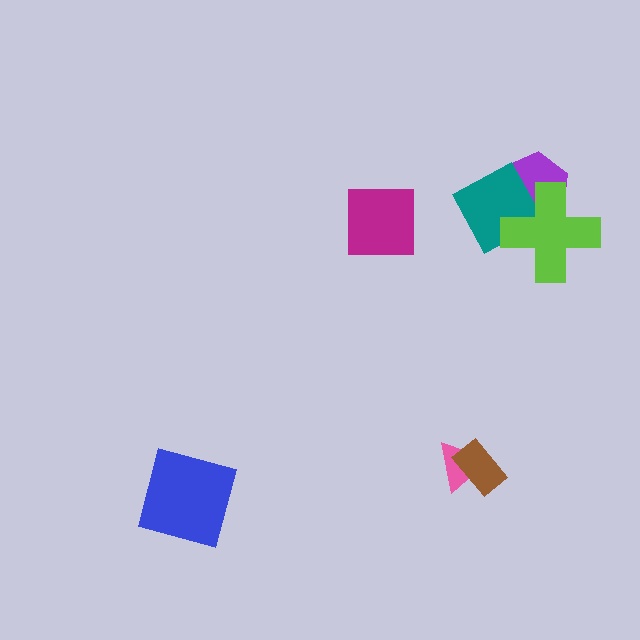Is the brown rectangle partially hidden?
No, no other shape covers it.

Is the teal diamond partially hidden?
Yes, it is partially covered by another shape.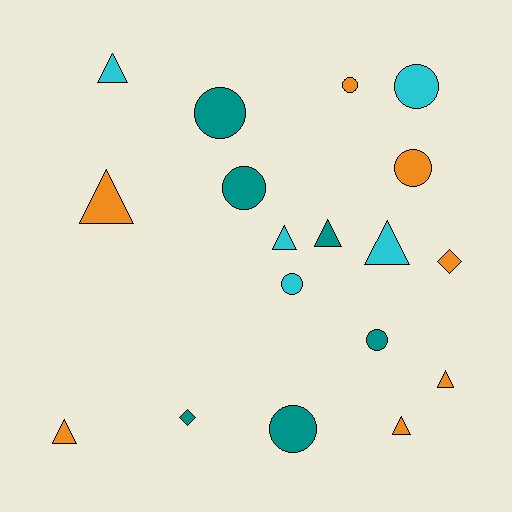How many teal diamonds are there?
There is 1 teal diamond.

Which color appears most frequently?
Orange, with 7 objects.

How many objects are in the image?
There are 18 objects.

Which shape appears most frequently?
Circle, with 8 objects.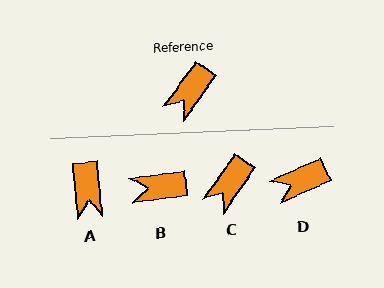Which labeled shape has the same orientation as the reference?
C.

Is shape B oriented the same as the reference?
No, it is off by about 47 degrees.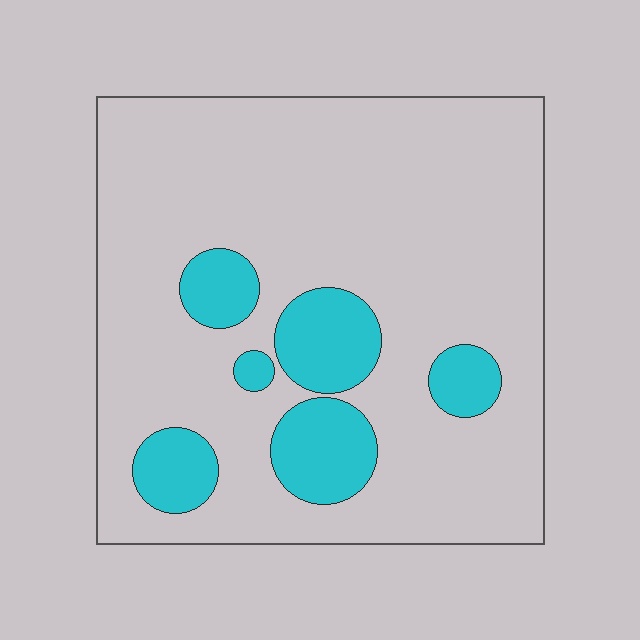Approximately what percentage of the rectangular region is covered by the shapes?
Approximately 15%.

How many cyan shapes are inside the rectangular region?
6.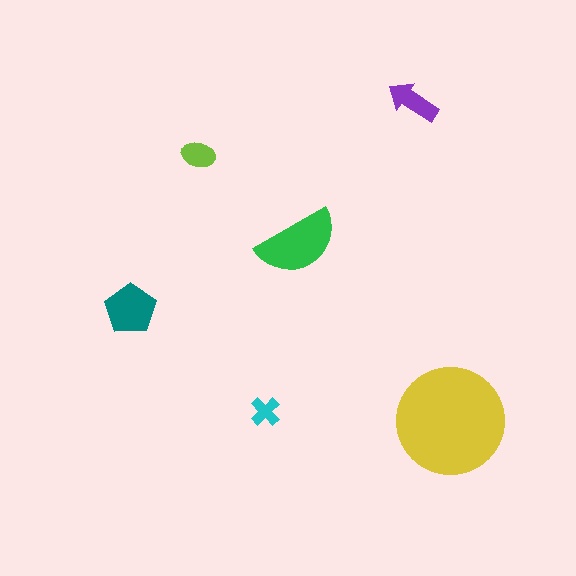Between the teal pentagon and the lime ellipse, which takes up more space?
The teal pentagon.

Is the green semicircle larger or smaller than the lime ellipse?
Larger.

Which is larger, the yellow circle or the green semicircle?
The yellow circle.